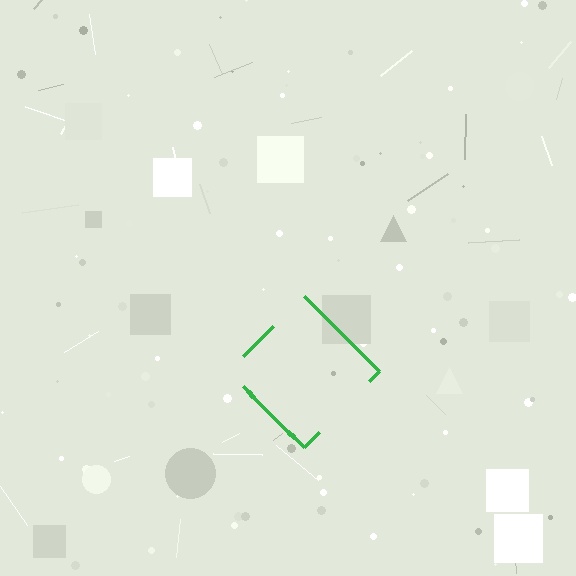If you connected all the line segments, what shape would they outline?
They would outline a diamond.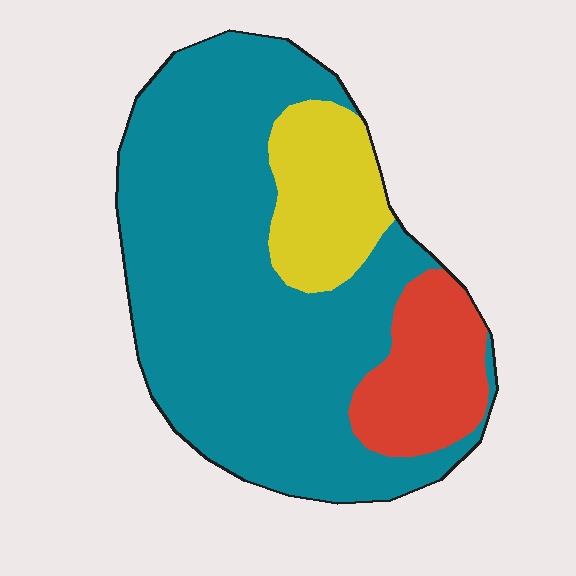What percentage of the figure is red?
Red covers roughly 15% of the figure.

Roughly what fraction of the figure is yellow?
Yellow covers 15% of the figure.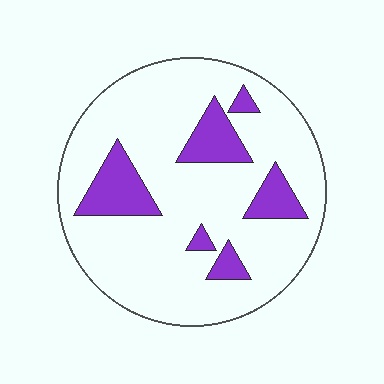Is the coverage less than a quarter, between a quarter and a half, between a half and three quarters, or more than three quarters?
Less than a quarter.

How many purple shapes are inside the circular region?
6.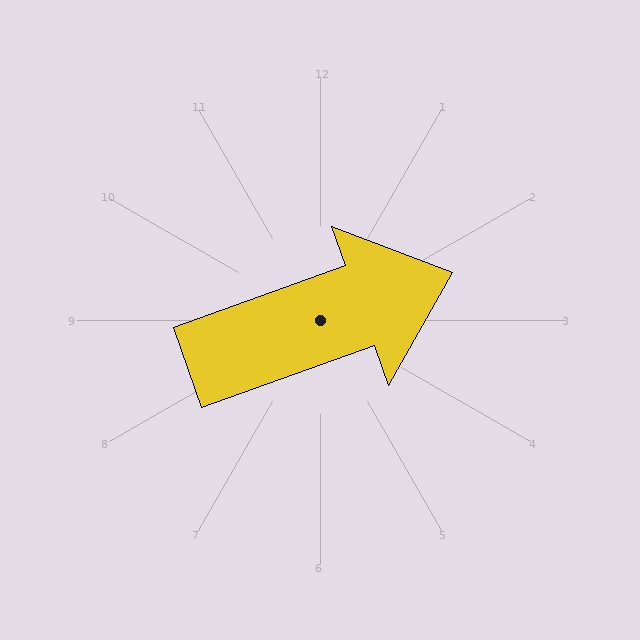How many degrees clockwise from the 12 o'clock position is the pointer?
Approximately 70 degrees.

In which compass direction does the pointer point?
East.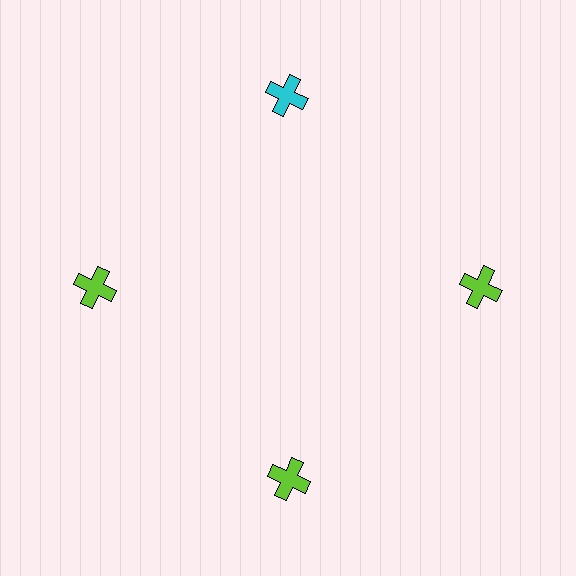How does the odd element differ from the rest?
It has a different color: cyan instead of lime.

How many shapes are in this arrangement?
There are 4 shapes arranged in a ring pattern.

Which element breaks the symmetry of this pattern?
The cyan cross at roughly the 12 o'clock position breaks the symmetry. All other shapes are lime crosses.